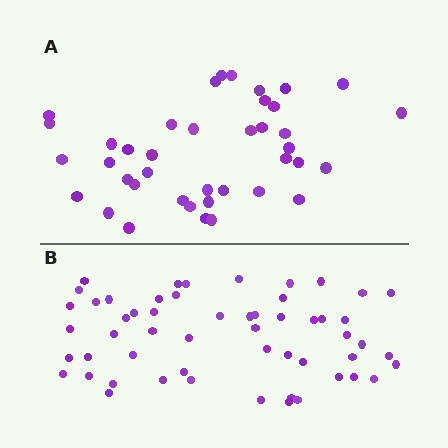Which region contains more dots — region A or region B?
Region B (the bottom region) has more dots.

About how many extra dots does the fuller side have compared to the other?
Region B has approximately 15 more dots than region A.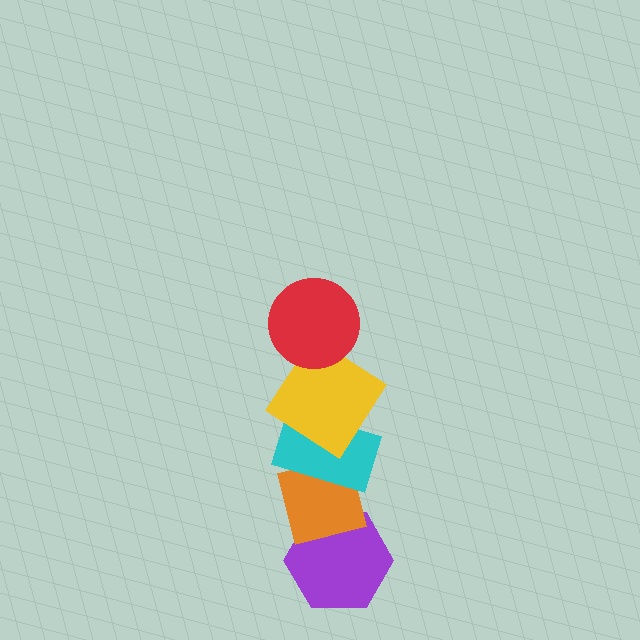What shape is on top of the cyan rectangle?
The yellow diamond is on top of the cyan rectangle.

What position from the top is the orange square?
The orange square is 4th from the top.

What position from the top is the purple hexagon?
The purple hexagon is 5th from the top.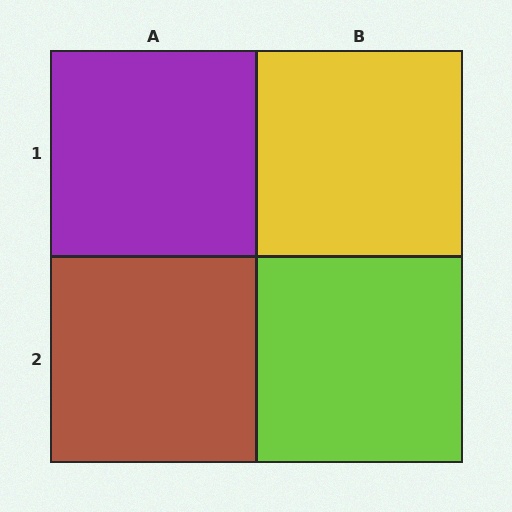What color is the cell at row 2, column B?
Lime.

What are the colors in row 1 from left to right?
Purple, yellow.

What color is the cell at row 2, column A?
Brown.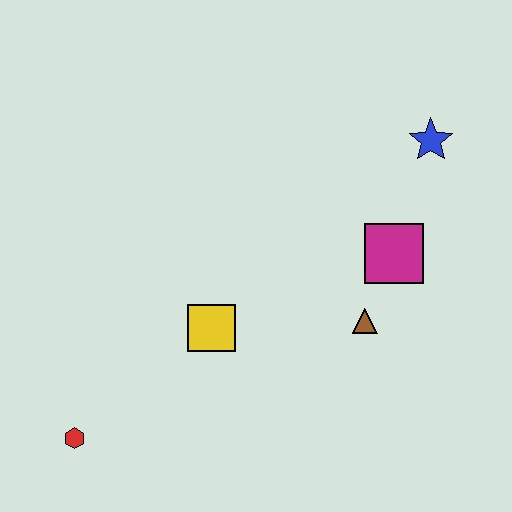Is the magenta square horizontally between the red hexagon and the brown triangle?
No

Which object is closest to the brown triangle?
The magenta square is closest to the brown triangle.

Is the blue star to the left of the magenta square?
No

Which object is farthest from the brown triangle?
The red hexagon is farthest from the brown triangle.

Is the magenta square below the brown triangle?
No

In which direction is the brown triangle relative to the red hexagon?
The brown triangle is to the right of the red hexagon.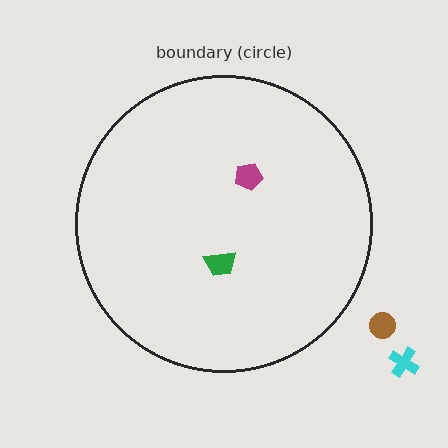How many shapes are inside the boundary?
2 inside, 2 outside.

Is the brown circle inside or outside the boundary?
Outside.